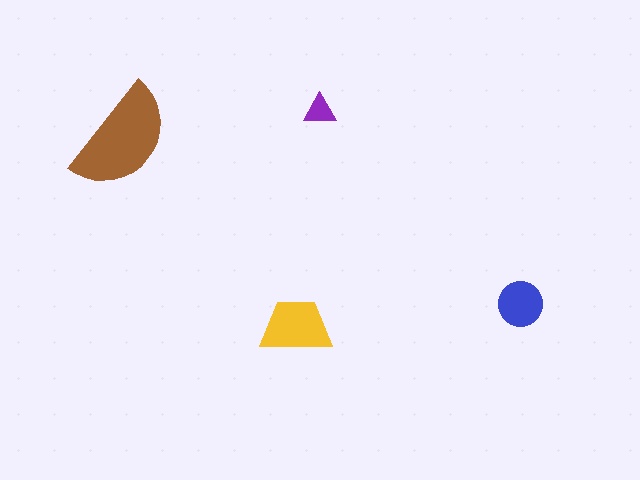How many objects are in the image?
There are 4 objects in the image.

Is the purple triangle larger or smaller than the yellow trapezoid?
Smaller.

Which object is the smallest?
The purple triangle.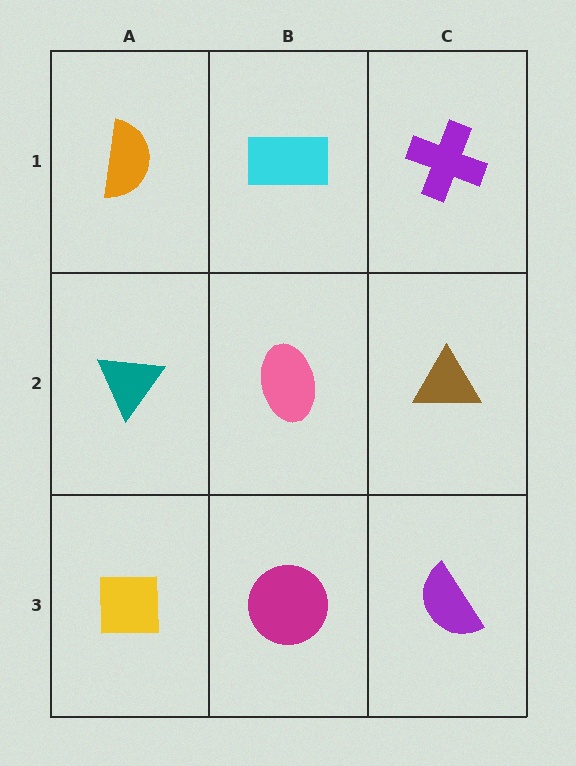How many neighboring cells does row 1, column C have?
2.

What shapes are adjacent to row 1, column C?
A brown triangle (row 2, column C), a cyan rectangle (row 1, column B).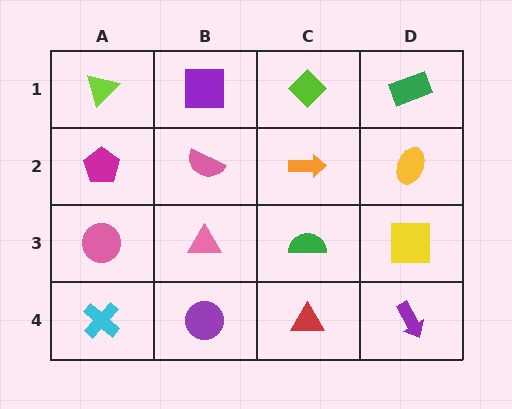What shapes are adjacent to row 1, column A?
A magenta pentagon (row 2, column A), a purple square (row 1, column B).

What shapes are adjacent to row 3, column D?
A yellow ellipse (row 2, column D), a purple arrow (row 4, column D), a green semicircle (row 3, column C).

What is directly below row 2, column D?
A yellow square.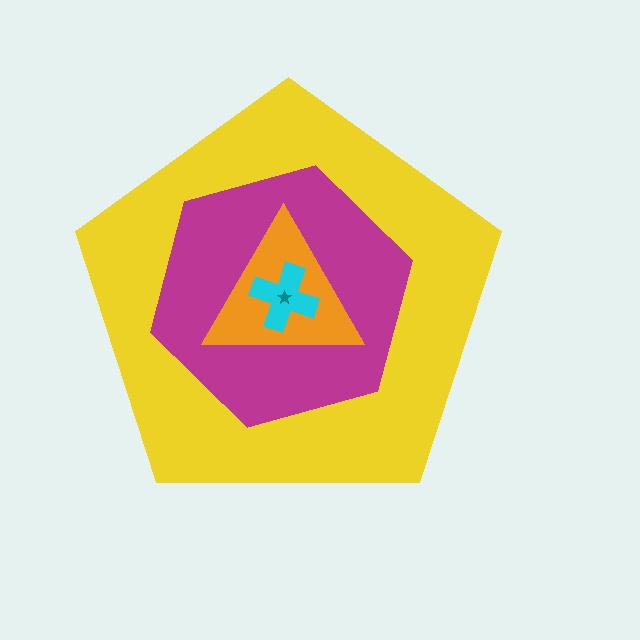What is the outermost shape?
The yellow pentagon.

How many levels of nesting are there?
5.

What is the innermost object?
The teal star.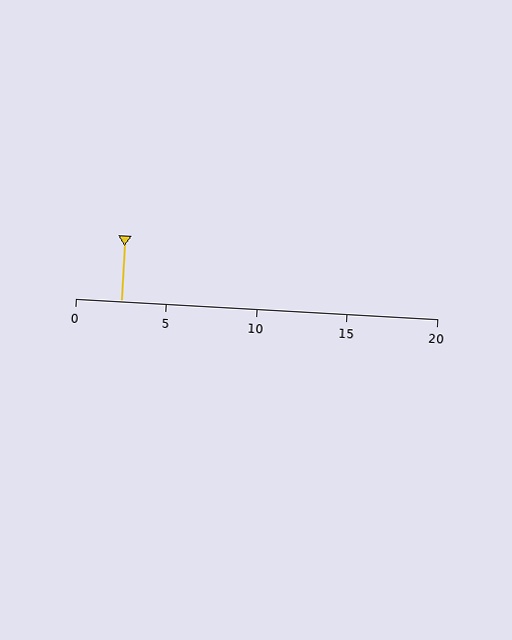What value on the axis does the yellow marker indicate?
The marker indicates approximately 2.5.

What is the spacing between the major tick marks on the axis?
The major ticks are spaced 5 apart.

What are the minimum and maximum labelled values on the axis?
The axis runs from 0 to 20.